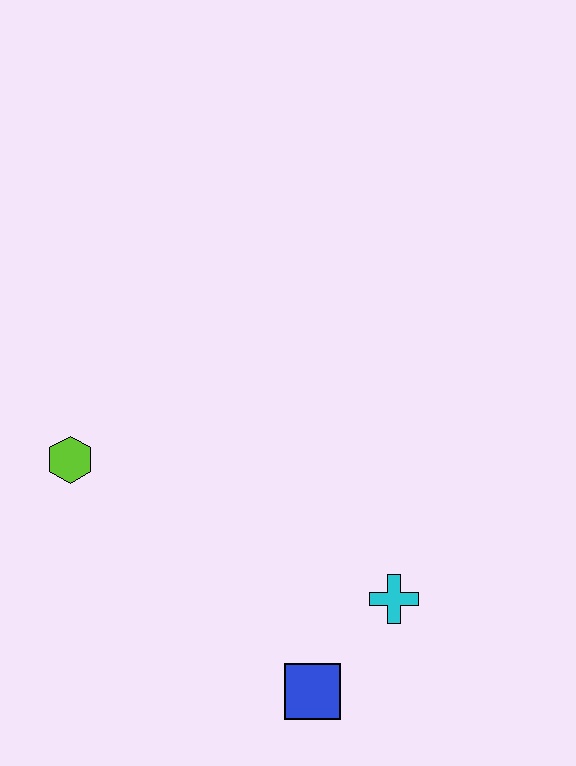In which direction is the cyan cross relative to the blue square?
The cyan cross is above the blue square.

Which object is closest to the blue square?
The cyan cross is closest to the blue square.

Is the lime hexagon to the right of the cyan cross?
No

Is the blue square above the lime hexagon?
No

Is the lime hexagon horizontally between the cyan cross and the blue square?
No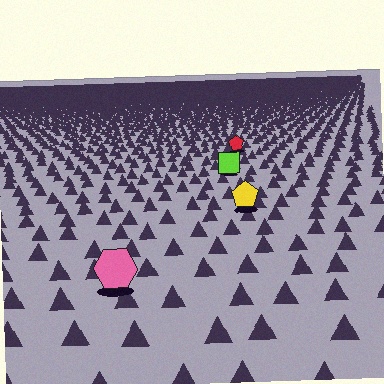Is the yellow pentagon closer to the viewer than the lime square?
Yes. The yellow pentagon is closer — you can tell from the texture gradient: the ground texture is coarser near it.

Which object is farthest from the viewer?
The red pentagon is farthest from the viewer. It appears smaller and the ground texture around it is denser.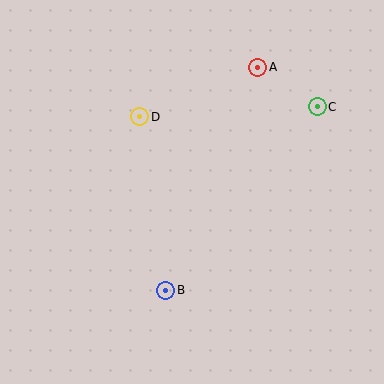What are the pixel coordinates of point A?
Point A is at (258, 67).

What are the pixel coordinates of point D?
Point D is at (140, 117).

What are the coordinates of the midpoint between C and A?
The midpoint between C and A is at (288, 87).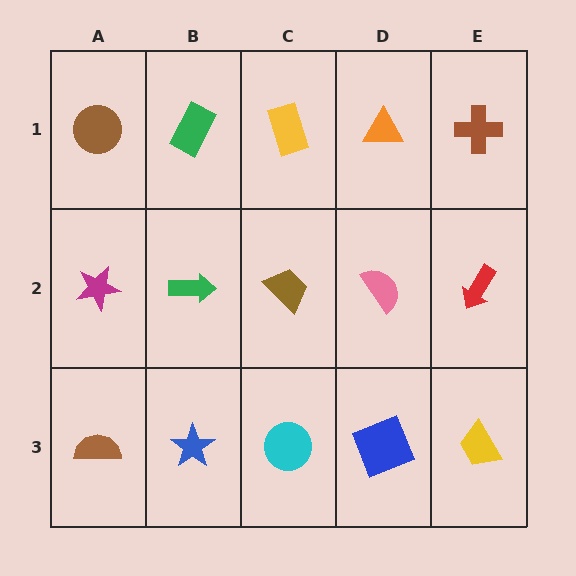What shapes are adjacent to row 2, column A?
A brown circle (row 1, column A), a brown semicircle (row 3, column A), a green arrow (row 2, column B).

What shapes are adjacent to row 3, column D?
A pink semicircle (row 2, column D), a cyan circle (row 3, column C), a yellow trapezoid (row 3, column E).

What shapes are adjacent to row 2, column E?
A brown cross (row 1, column E), a yellow trapezoid (row 3, column E), a pink semicircle (row 2, column D).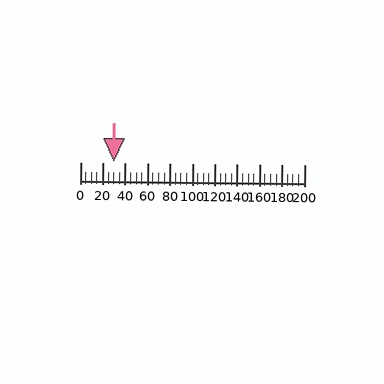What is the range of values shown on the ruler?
The ruler shows values from 0 to 200.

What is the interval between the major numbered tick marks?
The major tick marks are spaced 20 units apart.